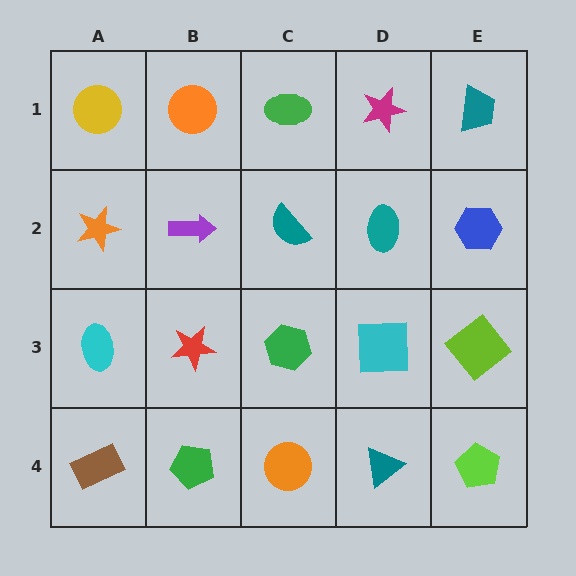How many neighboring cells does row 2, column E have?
3.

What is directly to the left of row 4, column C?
A green pentagon.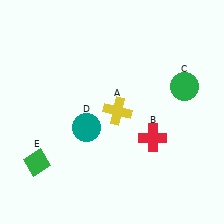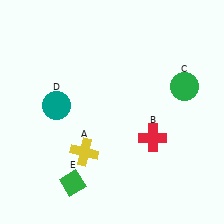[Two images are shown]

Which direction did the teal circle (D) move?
The teal circle (D) moved left.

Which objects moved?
The objects that moved are: the yellow cross (A), the teal circle (D), the green diamond (E).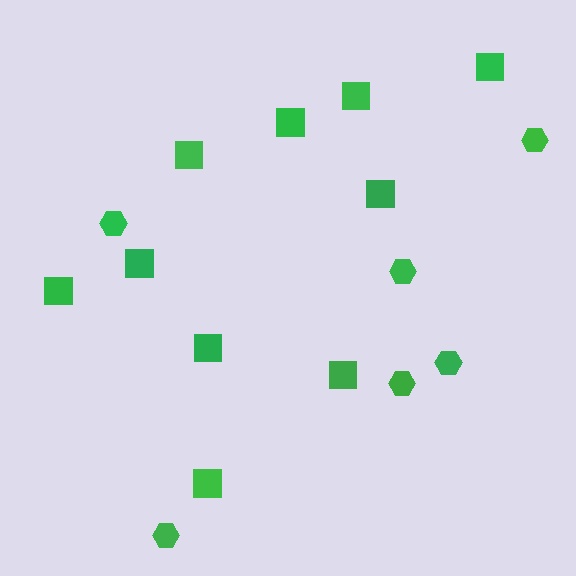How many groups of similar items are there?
There are 2 groups: one group of hexagons (6) and one group of squares (10).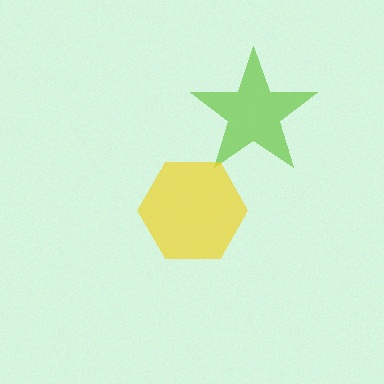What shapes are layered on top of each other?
The layered shapes are: a lime star, a yellow hexagon.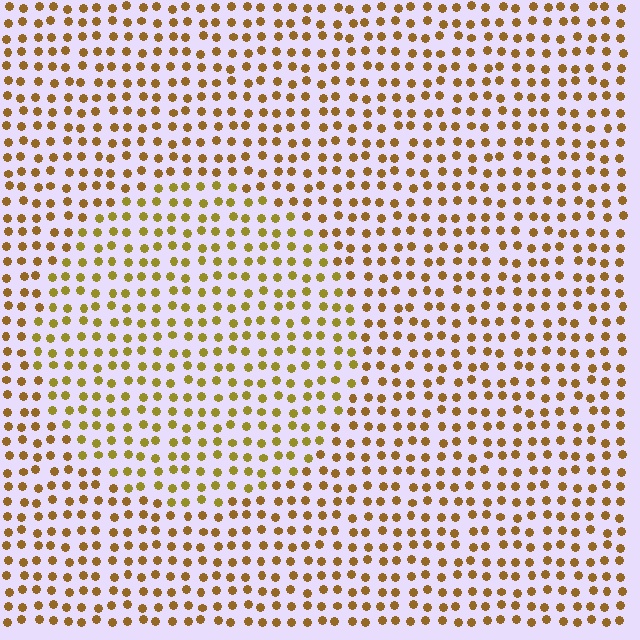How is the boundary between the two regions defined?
The boundary is defined purely by a slight shift in hue (about 21 degrees). Spacing, size, and orientation are identical on both sides.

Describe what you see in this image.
The image is filled with small brown elements in a uniform arrangement. A circle-shaped region is visible where the elements are tinted to a slightly different hue, forming a subtle color boundary.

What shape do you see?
I see a circle.